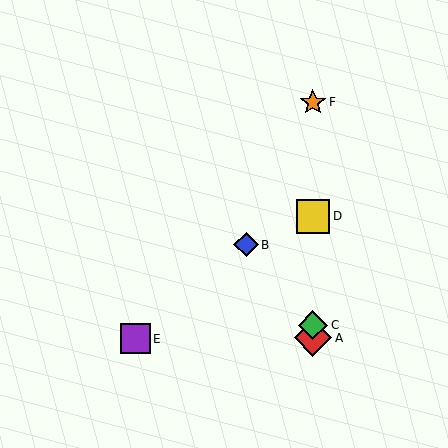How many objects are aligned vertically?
4 objects (A, C, D, F) are aligned vertically.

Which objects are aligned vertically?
Objects A, C, D, F are aligned vertically.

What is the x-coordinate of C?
Object C is at x≈313.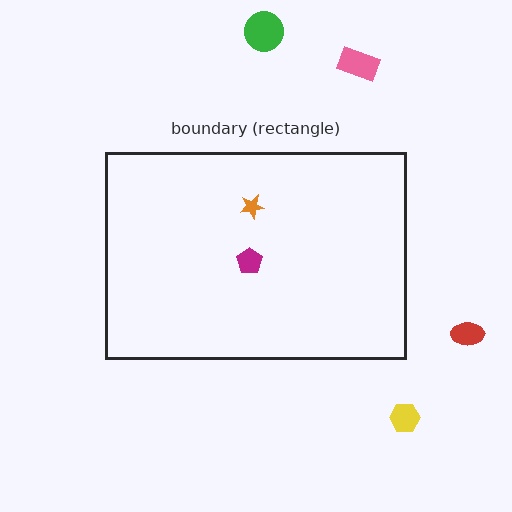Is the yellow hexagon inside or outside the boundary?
Outside.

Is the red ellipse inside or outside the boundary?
Outside.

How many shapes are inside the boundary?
2 inside, 4 outside.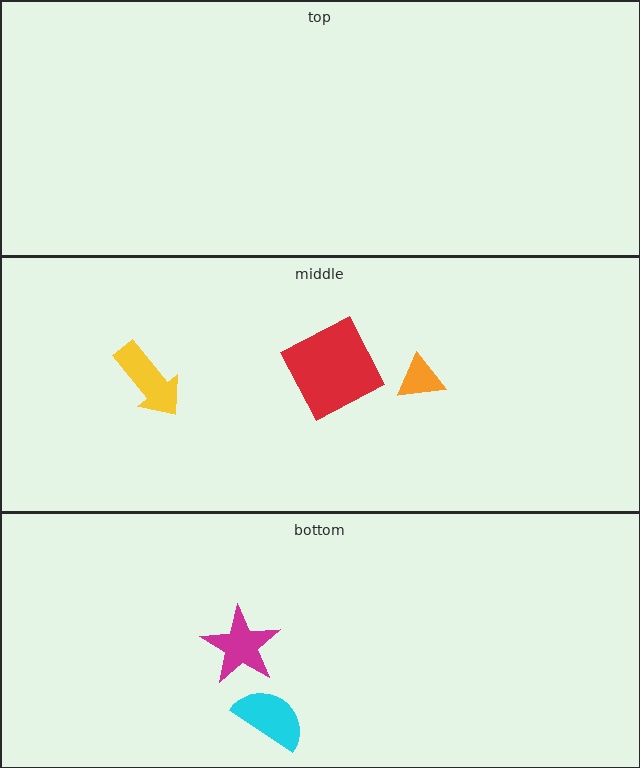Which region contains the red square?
The middle region.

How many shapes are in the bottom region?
2.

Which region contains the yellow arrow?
The middle region.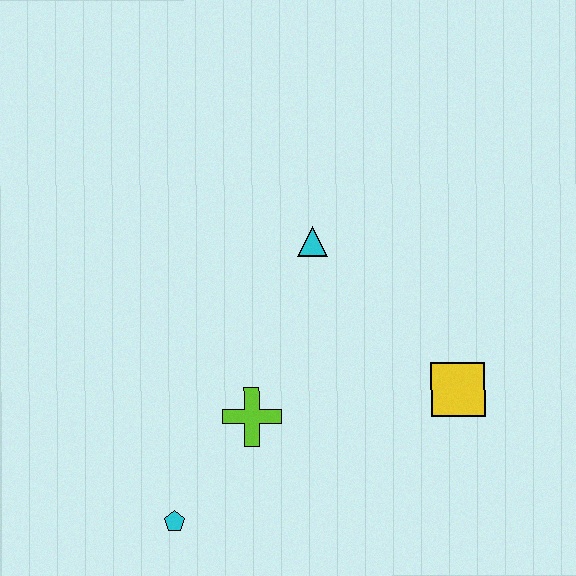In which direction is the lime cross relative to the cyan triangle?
The lime cross is below the cyan triangle.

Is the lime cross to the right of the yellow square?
No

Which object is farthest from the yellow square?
The cyan pentagon is farthest from the yellow square.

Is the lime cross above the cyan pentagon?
Yes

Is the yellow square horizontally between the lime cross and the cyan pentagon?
No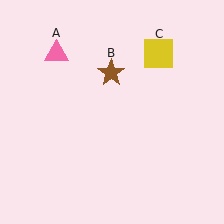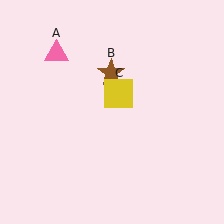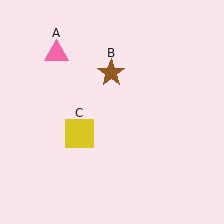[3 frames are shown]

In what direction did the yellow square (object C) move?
The yellow square (object C) moved down and to the left.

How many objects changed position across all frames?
1 object changed position: yellow square (object C).